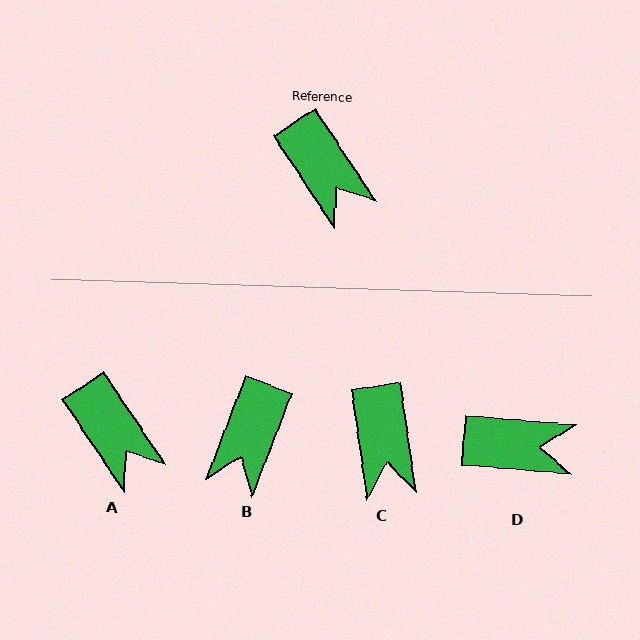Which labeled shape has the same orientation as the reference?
A.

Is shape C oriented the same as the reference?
No, it is off by about 25 degrees.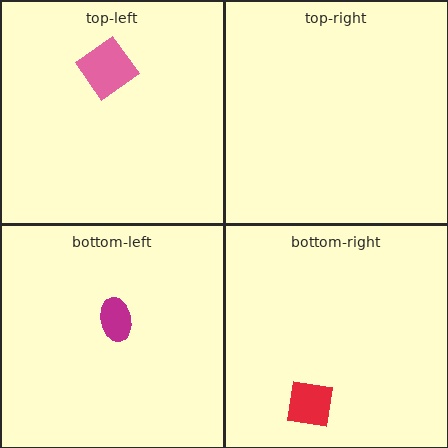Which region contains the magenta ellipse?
The bottom-left region.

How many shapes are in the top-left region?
1.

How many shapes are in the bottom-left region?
1.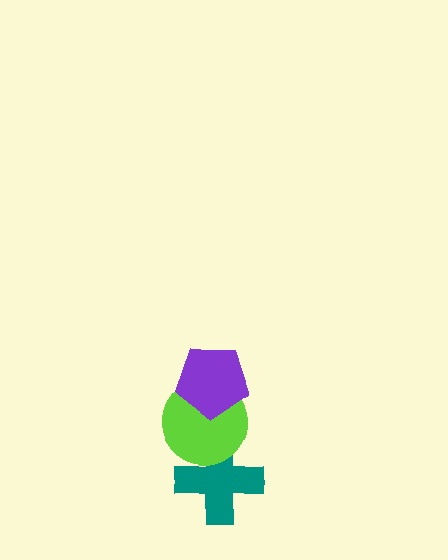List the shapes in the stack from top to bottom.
From top to bottom: the purple pentagon, the lime circle, the teal cross.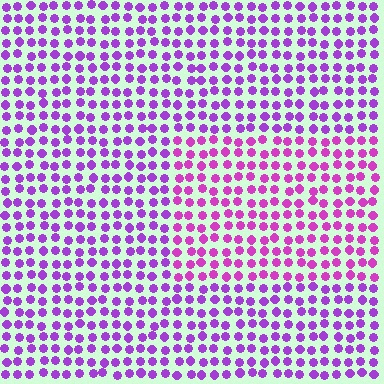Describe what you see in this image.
The image is filled with small purple elements in a uniform arrangement. A rectangle-shaped region is visible where the elements are tinted to a slightly different hue, forming a subtle color boundary.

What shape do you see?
I see a rectangle.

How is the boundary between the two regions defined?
The boundary is defined purely by a slight shift in hue (about 26 degrees). Spacing, size, and orientation are identical on both sides.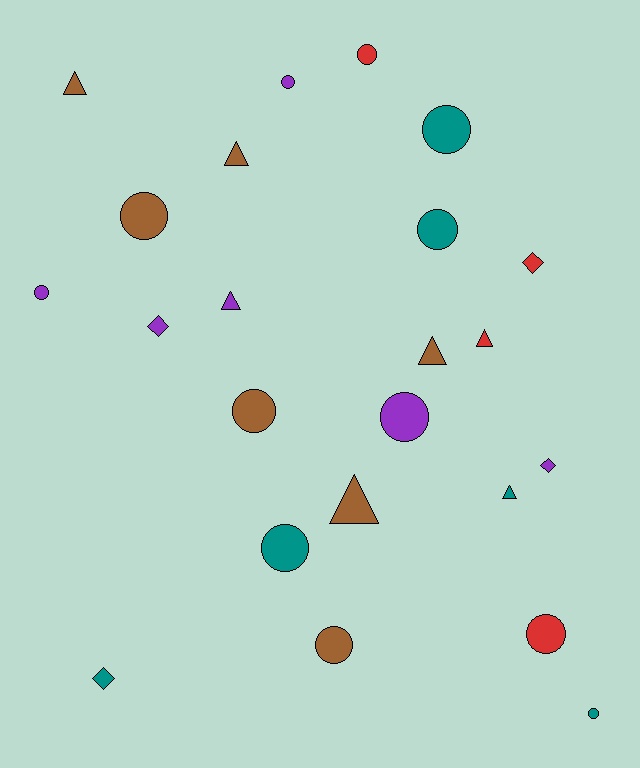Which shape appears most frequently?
Circle, with 12 objects.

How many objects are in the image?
There are 23 objects.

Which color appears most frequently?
Brown, with 7 objects.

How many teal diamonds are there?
There is 1 teal diamond.